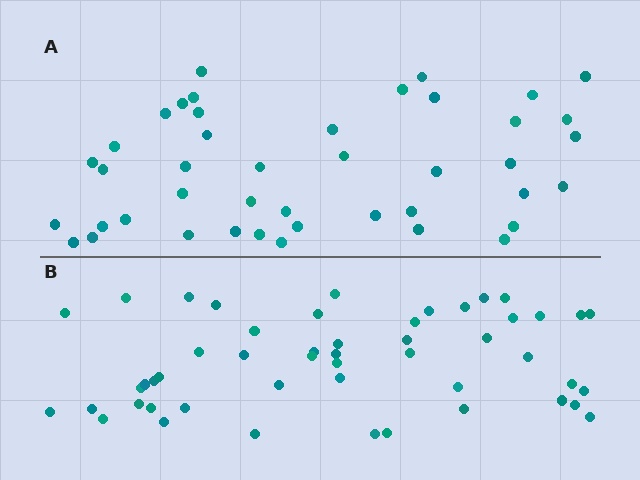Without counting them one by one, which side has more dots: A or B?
Region B (the bottom region) has more dots.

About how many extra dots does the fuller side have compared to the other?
Region B has roughly 8 or so more dots than region A.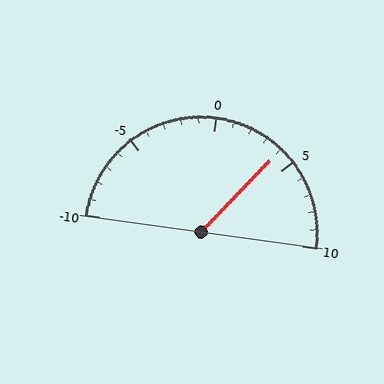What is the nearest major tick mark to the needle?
The nearest major tick mark is 5.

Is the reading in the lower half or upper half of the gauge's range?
The reading is in the upper half of the range (-10 to 10).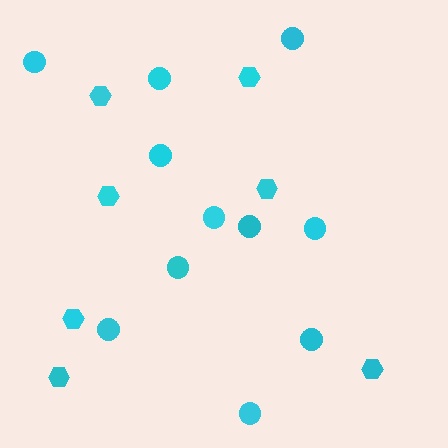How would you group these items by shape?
There are 2 groups: one group of hexagons (7) and one group of circles (11).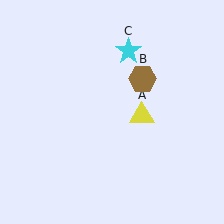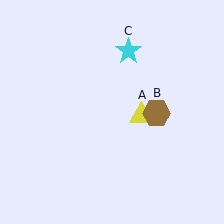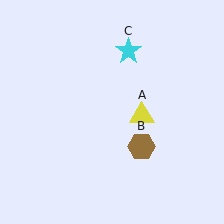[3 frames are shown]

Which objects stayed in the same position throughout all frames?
Yellow triangle (object A) and cyan star (object C) remained stationary.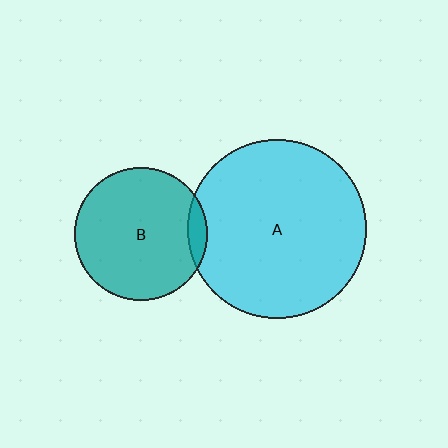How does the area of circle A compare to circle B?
Approximately 1.8 times.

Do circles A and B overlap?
Yes.